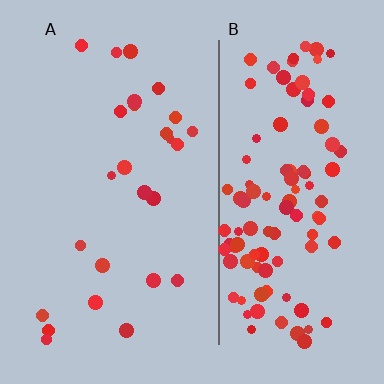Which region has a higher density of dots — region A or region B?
B (the right).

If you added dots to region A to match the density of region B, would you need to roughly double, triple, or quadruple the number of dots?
Approximately quadruple.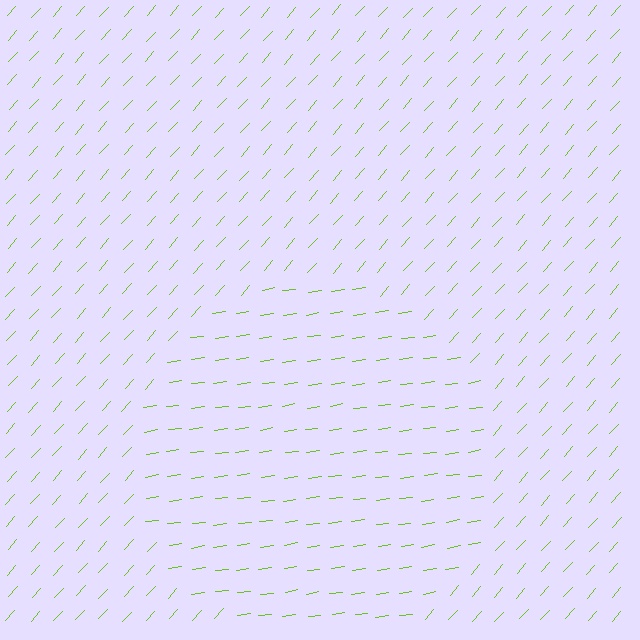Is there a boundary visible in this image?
Yes, there is a texture boundary formed by a change in line orientation.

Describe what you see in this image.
The image is filled with small lime line segments. A circle region in the image has lines oriented differently from the surrounding lines, creating a visible texture boundary.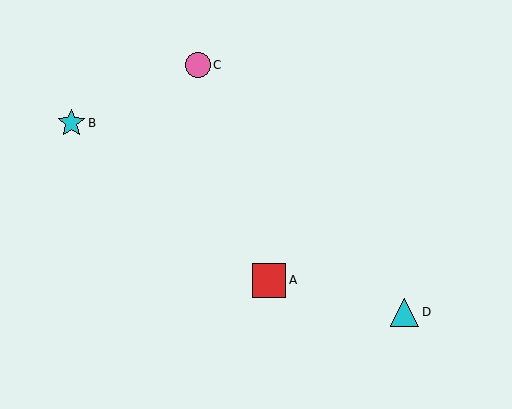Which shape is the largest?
The red square (labeled A) is the largest.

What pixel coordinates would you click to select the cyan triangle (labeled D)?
Click at (405, 312) to select the cyan triangle D.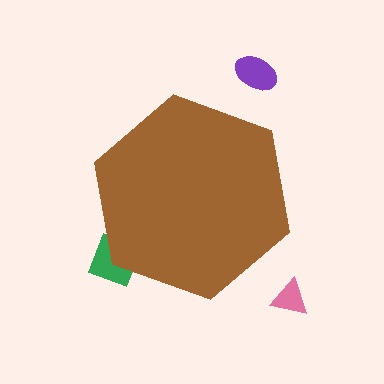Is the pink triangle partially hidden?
No, the pink triangle is fully visible.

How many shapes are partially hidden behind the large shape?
1 shape is partially hidden.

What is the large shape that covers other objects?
A brown hexagon.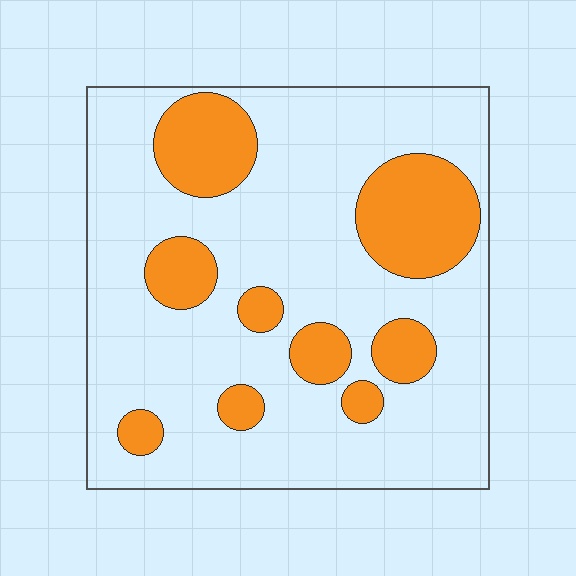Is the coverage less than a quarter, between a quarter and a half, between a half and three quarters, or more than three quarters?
Less than a quarter.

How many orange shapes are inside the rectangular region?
9.